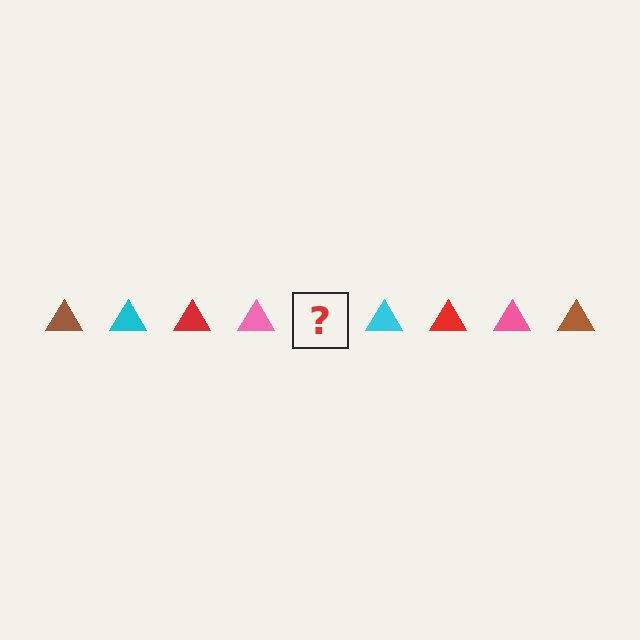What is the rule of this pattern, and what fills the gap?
The rule is that the pattern cycles through brown, cyan, red, pink triangles. The gap should be filled with a brown triangle.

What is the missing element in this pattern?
The missing element is a brown triangle.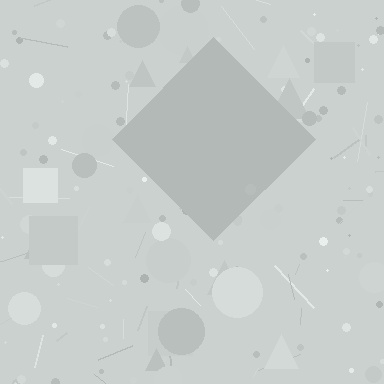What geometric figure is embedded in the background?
A diamond is embedded in the background.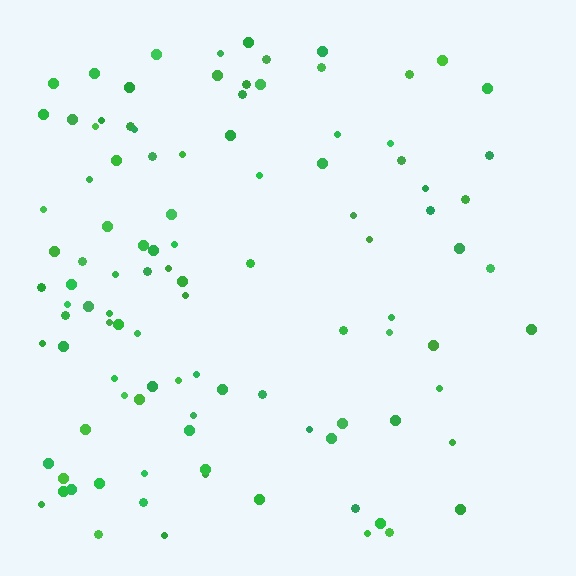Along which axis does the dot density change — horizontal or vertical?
Horizontal.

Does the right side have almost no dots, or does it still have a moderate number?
Still a moderate number, just noticeably fewer than the left.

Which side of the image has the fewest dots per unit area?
The right.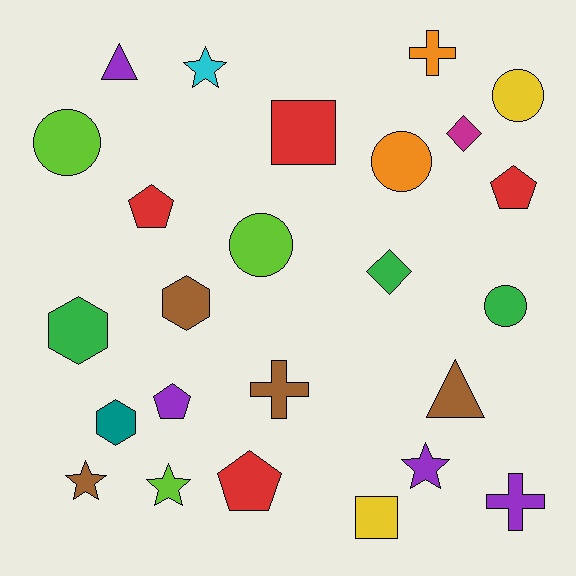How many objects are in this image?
There are 25 objects.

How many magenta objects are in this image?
There is 1 magenta object.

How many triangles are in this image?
There are 2 triangles.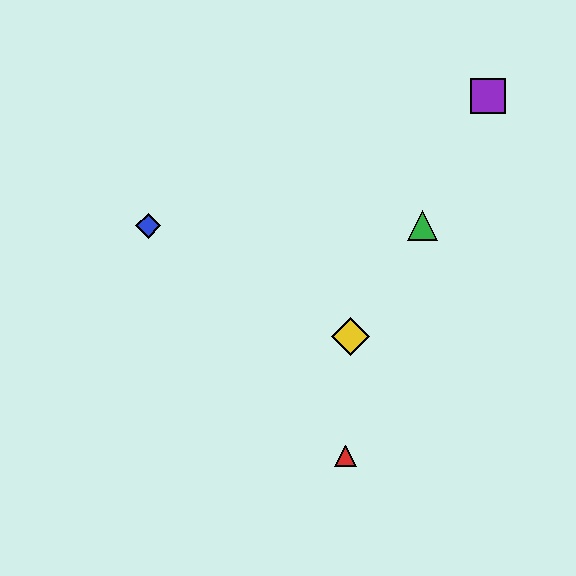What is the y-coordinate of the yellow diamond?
The yellow diamond is at y≈336.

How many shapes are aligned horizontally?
2 shapes (the blue diamond, the green triangle) are aligned horizontally.